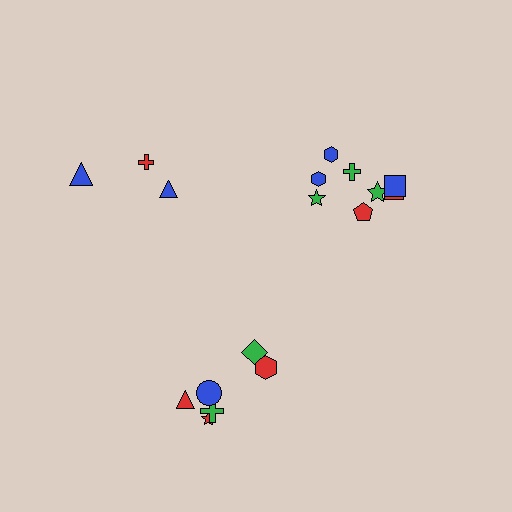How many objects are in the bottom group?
There are 6 objects.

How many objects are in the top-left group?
There are 3 objects.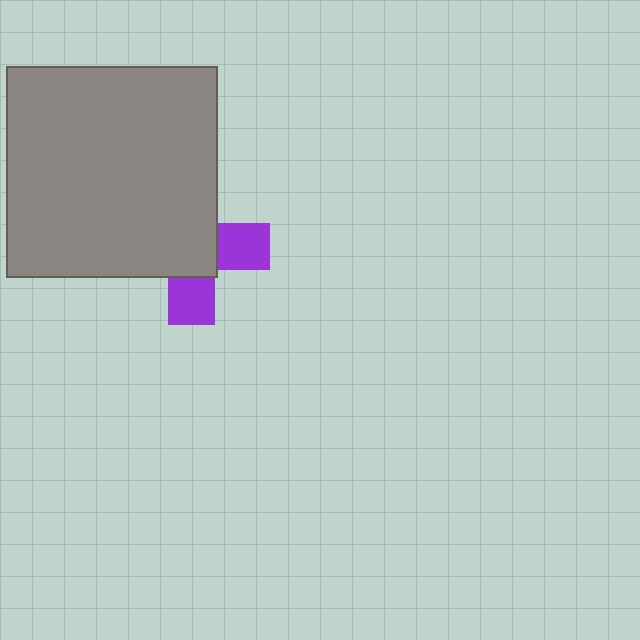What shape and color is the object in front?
The object in front is a gray square.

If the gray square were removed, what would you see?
You would see the complete purple cross.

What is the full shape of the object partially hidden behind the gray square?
The partially hidden object is a purple cross.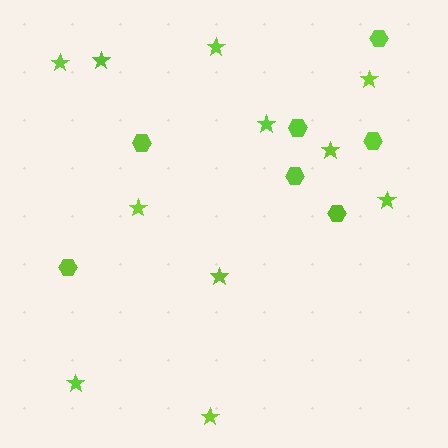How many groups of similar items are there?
There are 2 groups: one group of stars (11) and one group of hexagons (7).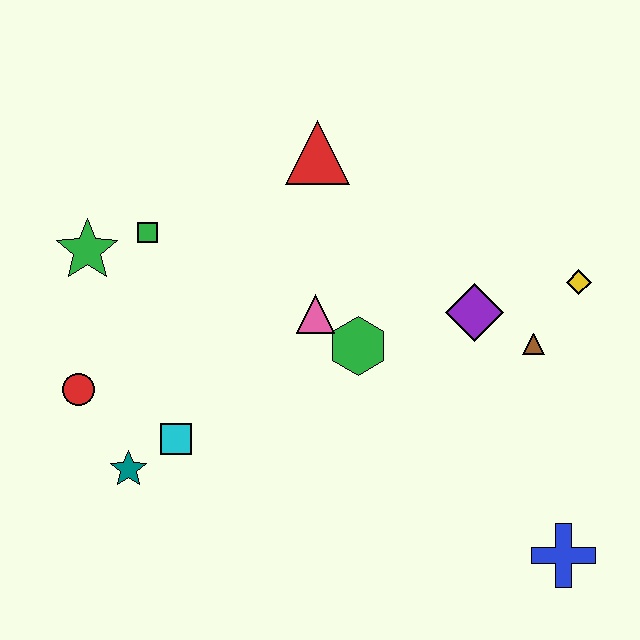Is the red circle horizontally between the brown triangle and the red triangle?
No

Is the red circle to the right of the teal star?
No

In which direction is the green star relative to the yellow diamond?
The green star is to the left of the yellow diamond.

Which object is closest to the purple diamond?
The brown triangle is closest to the purple diamond.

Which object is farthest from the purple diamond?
The red circle is farthest from the purple diamond.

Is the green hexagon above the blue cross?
Yes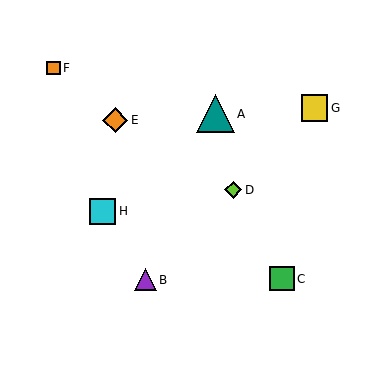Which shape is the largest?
The teal triangle (labeled A) is the largest.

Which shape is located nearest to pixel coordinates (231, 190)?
The lime diamond (labeled D) at (233, 190) is nearest to that location.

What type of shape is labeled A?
Shape A is a teal triangle.